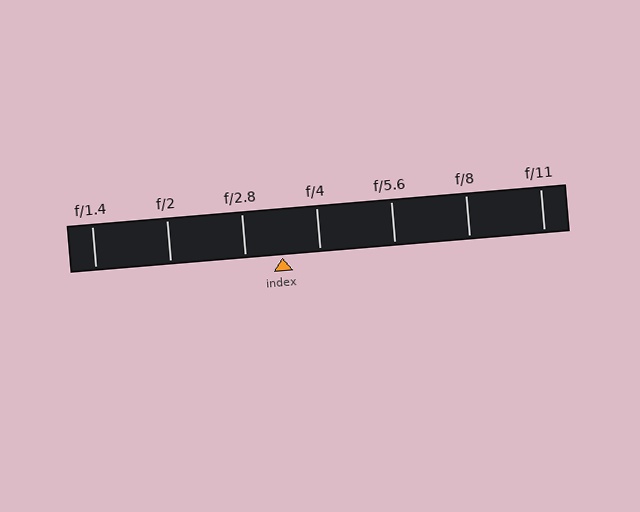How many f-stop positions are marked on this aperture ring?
There are 7 f-stop positions marked.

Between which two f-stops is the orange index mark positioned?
The index mark is between f/2.8 and f/4.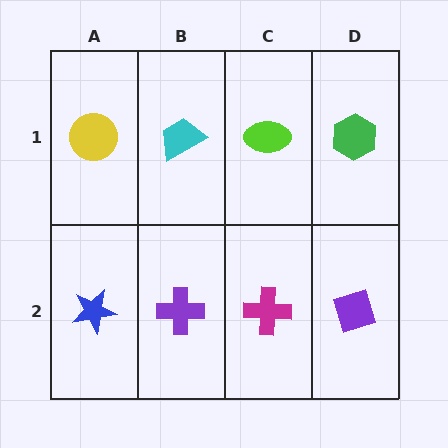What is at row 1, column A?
A yellow circle.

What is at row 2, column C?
A magenta cross.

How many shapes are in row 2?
4 shapes.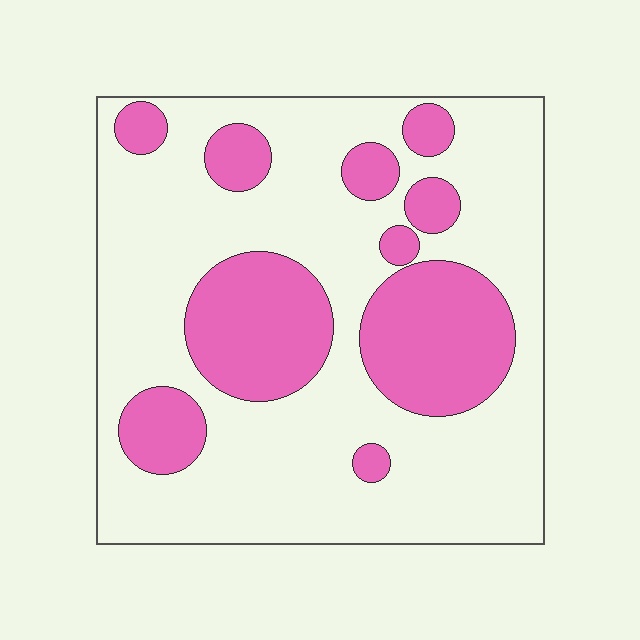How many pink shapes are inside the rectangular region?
10.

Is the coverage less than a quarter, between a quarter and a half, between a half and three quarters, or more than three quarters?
Between a quarter and a half.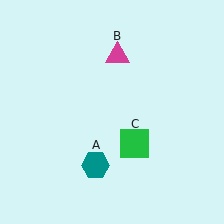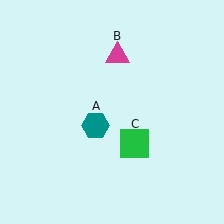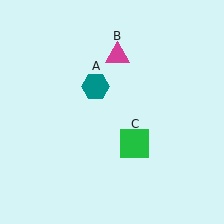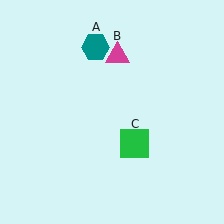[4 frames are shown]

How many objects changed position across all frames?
1 object changed position: teal hexagon (object A).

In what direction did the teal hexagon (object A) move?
The teal hexagon (object A) moved up.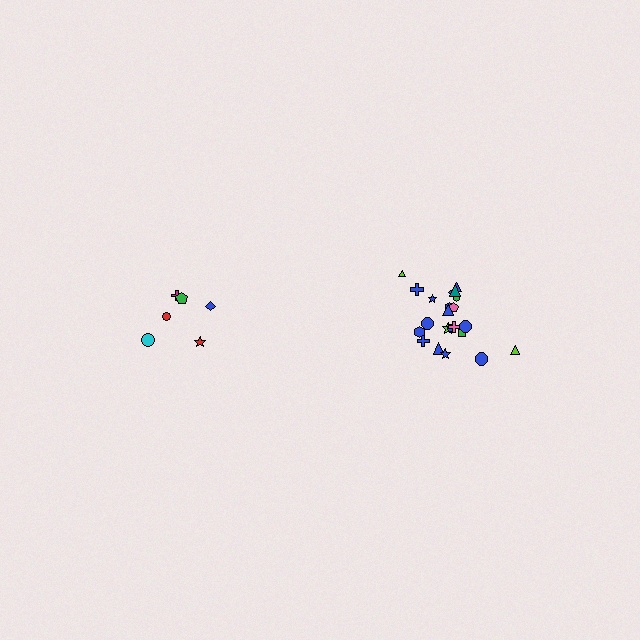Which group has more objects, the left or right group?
The right group.